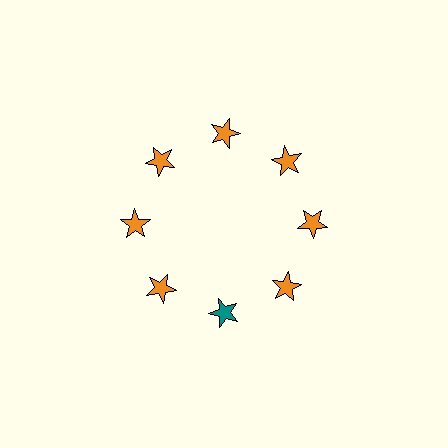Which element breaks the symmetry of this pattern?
The teal star at roughly the 6 o'clock position breaks the symmetry. All other shapes are orange stars.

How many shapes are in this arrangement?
There are 8 shapes arranged in a ring pattern.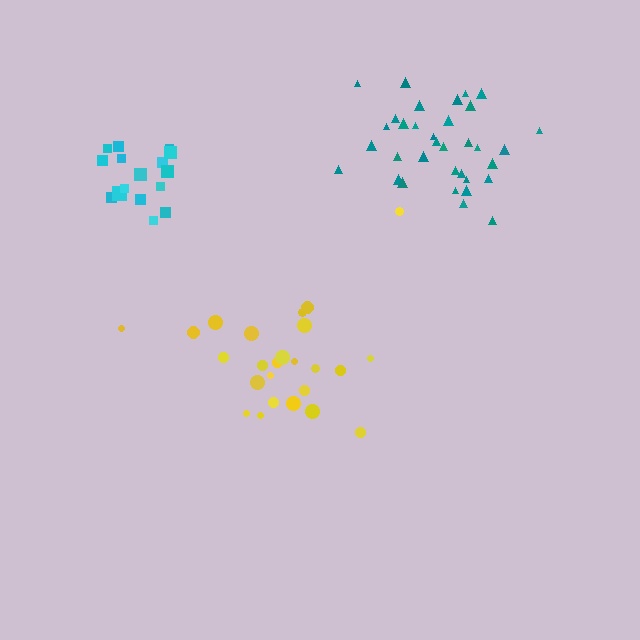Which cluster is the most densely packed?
Cyan.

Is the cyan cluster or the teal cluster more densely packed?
Cyan.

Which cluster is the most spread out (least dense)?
Yellow.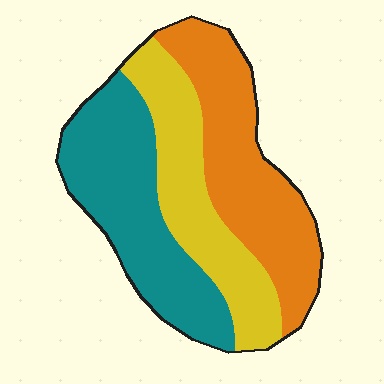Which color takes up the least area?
Yellow, at roughly 30%.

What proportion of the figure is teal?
Teal takes up about three eighths (3/8) of the figure.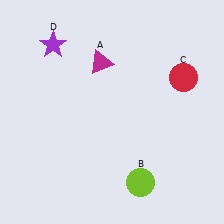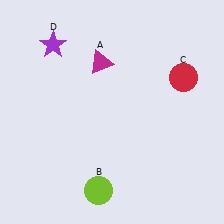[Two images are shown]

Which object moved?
The lime circle (B) moved left.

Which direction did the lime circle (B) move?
The lime circle (B) moved left.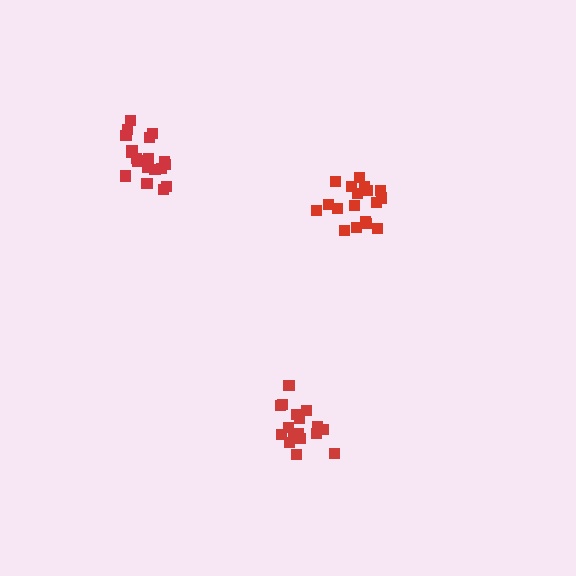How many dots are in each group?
Group 1: 18 dots, Group 2: 20 dots, Group 3: 20 dots (58 total).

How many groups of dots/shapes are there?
There are 3 groups.